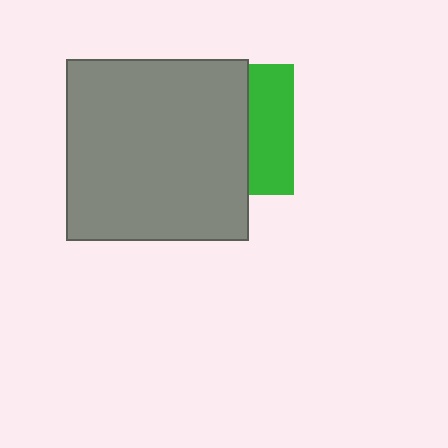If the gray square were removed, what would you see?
You would see the complete green square.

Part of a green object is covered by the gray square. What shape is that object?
It is a square.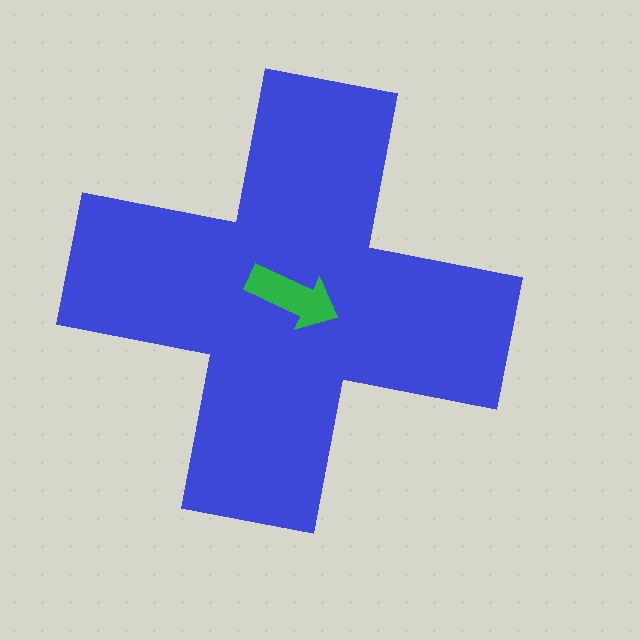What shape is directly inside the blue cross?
The green arrow.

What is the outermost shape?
The blue cross.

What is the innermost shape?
The green arrow.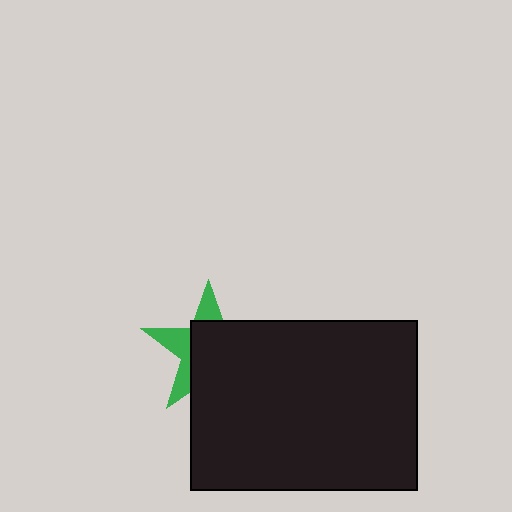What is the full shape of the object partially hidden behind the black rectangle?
The partially hidden object is a green star.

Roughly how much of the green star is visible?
A small part of it is visible (roughly 35%).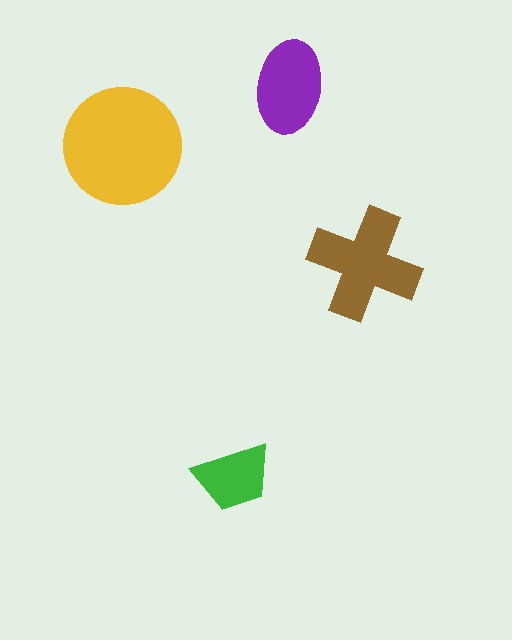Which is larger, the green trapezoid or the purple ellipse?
The purple ellipse.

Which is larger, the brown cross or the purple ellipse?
The brown cross.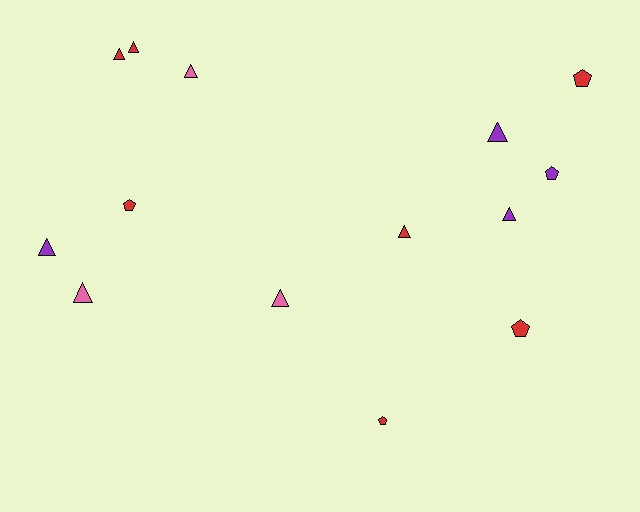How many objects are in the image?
There are 14 objects.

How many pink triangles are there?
There are 3 pink triangles.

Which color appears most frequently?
Red, with 7 objects.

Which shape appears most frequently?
Triangle, with 9 objects.